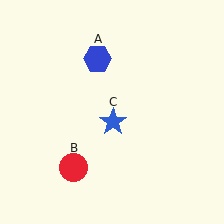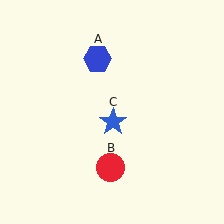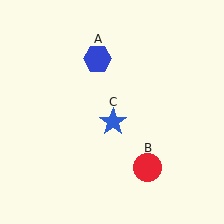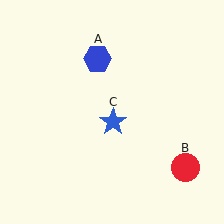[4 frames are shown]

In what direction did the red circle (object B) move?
The red circle (object B) moved right.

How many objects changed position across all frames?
1 object changed position: red circle (object B).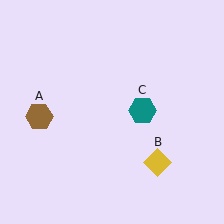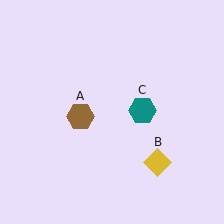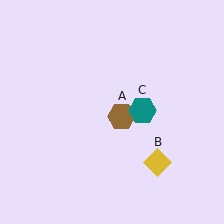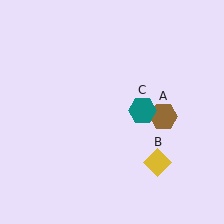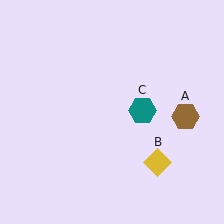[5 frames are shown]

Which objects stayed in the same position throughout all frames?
Yellow diamond (object B) and teal hexagon (object C) remained stationary.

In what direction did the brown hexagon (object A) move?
The brown hexagon (object A) moved right.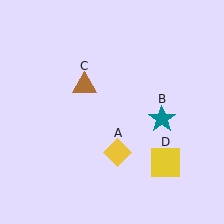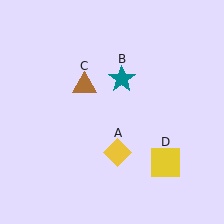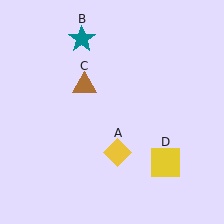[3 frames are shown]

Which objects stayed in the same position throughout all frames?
Yellow diamond (object A) and brown triangle (object C) and yellow square (object D) remained stationary.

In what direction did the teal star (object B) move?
The teal star (object B) moved up and to the left.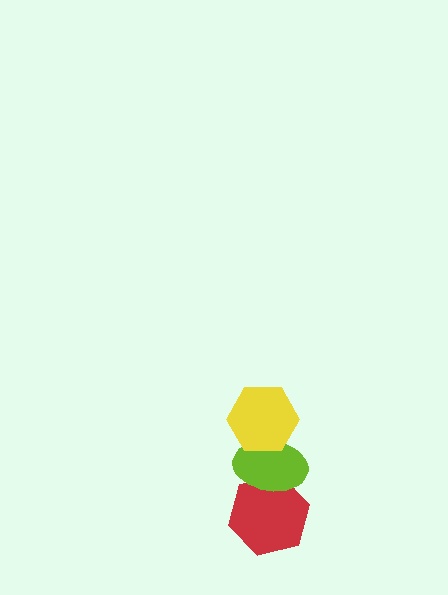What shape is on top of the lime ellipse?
The yellow hexagon is on top of the lime ellipse.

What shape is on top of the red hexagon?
The lime ellipse is on top of the red hexagon.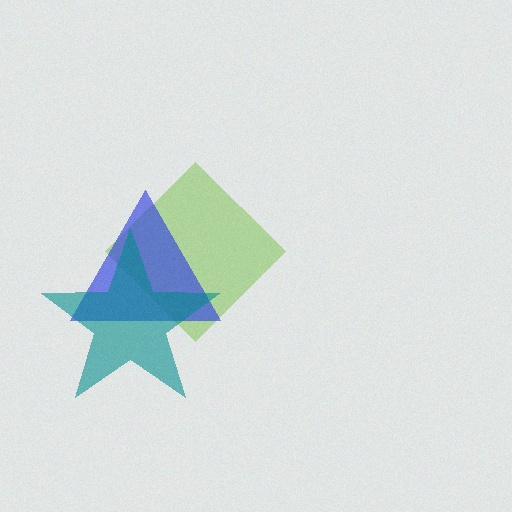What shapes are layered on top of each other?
The layered shapes are: a lime diamond, a blue triangle, a teal star.